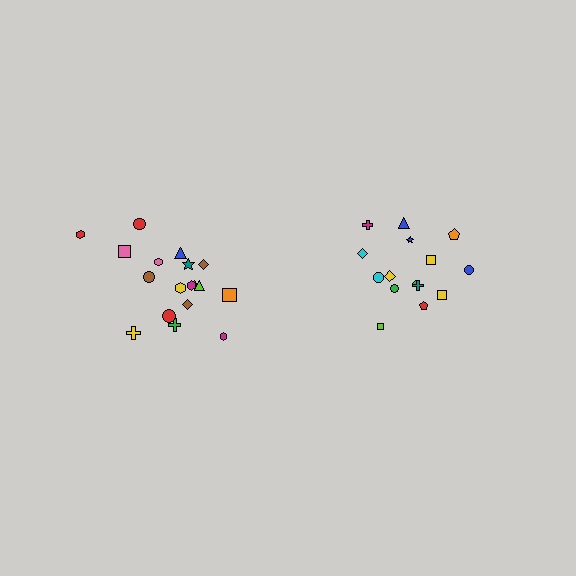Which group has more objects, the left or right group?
The left group.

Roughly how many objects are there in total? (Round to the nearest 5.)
Roughly 35 objects in total.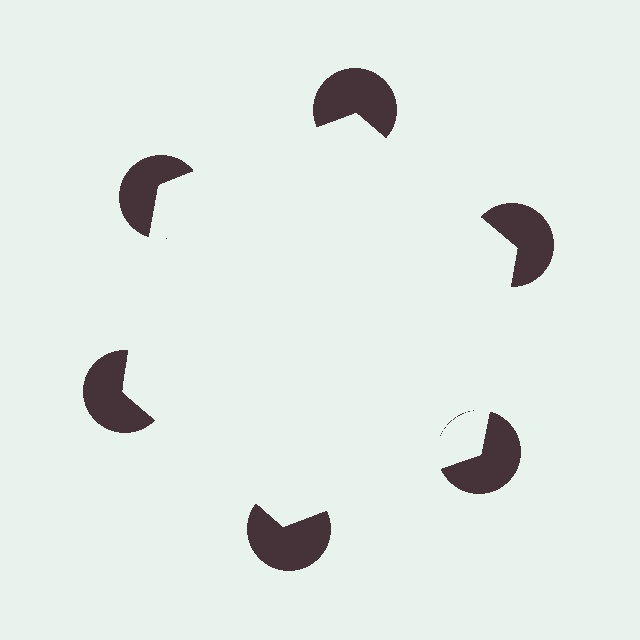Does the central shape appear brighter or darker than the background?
It typically appears slightly brighter than the background, even though no actual brightness change is drawn.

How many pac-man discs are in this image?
There are 6 — one at each vertex of the illusory hexagon.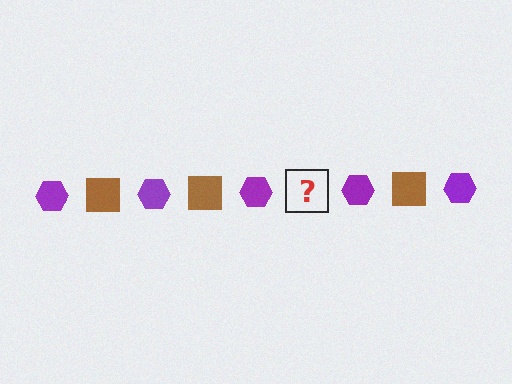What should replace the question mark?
The question mark should be replaced with a brown square.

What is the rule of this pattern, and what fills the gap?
The rule is that the pattern alternates between purple hexagon and brown square. The gap should be filled with a brown square.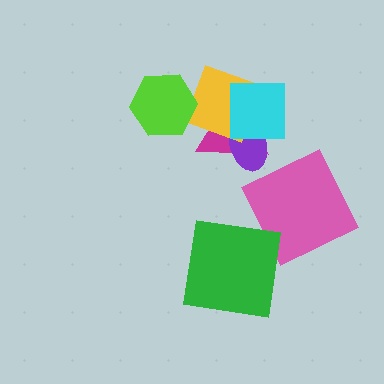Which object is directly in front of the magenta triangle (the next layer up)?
The purple ellipse is directly in front of the magenta triangle.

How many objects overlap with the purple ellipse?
3 objects overlap with the purple ellipse.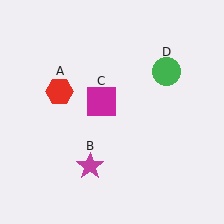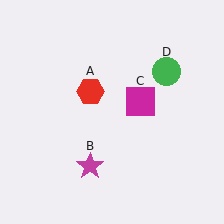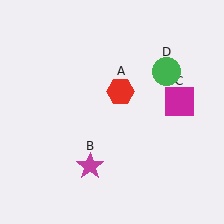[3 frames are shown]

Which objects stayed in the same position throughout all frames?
Magenta star (object B) and green circle (object D) remained stationary.